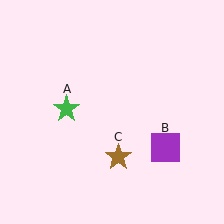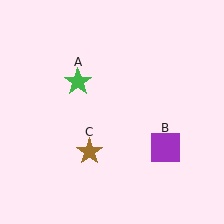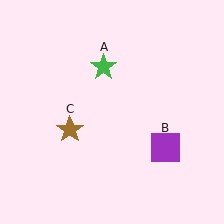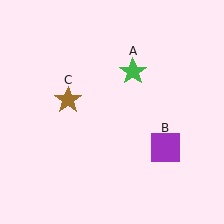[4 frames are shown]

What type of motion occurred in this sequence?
The green star (object A), brown star (object C) rotated clockwise around the center of the scene.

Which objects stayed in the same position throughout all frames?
Purple square (object B) remained stationary.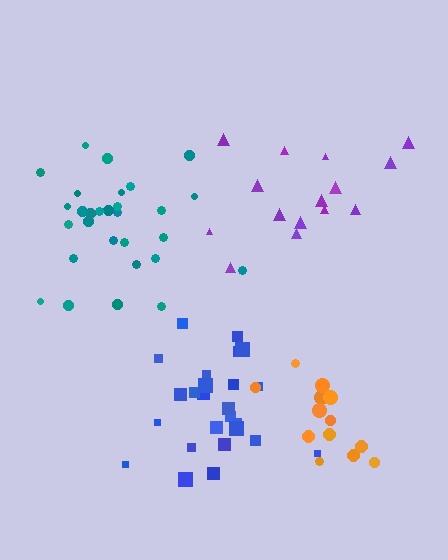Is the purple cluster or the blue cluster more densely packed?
Blue.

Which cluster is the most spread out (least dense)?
Purple.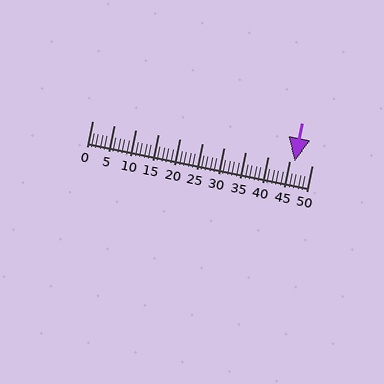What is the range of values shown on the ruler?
The ruler shows values from 0 to 50.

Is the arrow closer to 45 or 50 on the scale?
The arrow is closer to 45.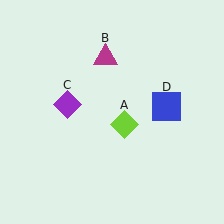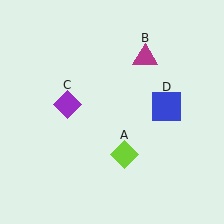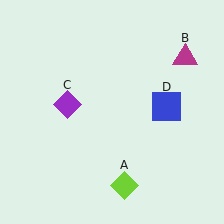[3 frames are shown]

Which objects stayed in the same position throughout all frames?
Purple diamond (object C) and blue square (object D) remained stationary.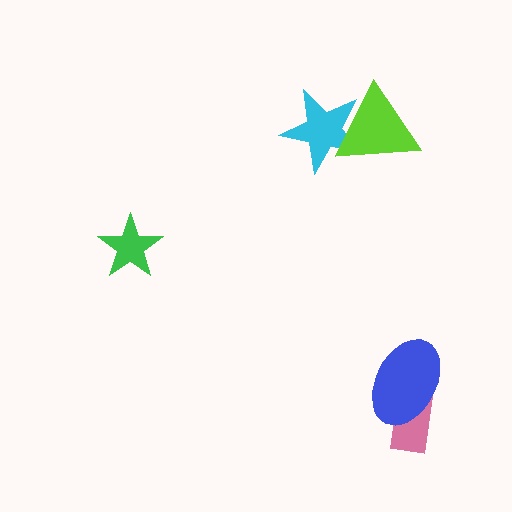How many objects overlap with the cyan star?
1 object overlaps with the cyan star.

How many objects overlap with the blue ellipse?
1 object overlaps with the blue ellipse.